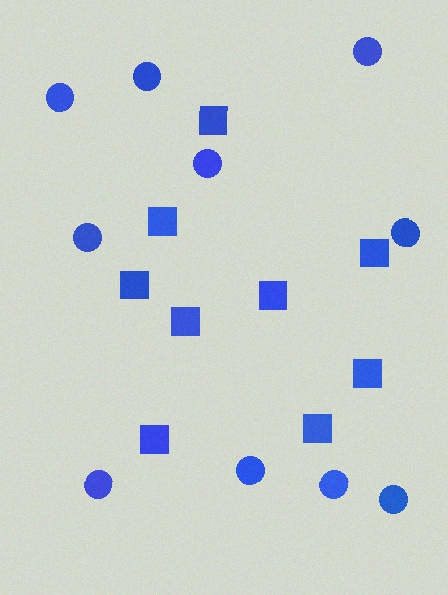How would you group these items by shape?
There are 2 groups: one group of circles (10) and one group of squares (9).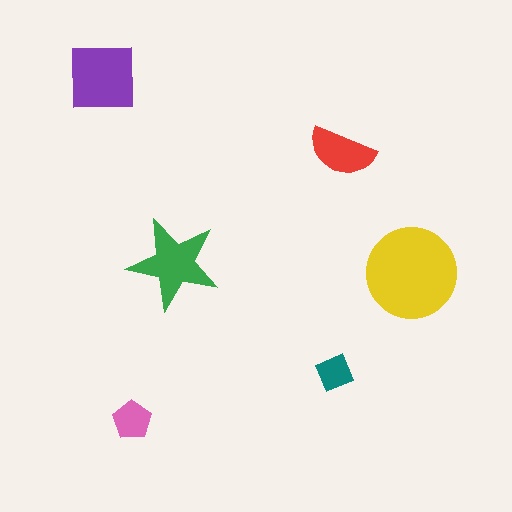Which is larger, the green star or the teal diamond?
The green star.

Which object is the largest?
The yellow circle.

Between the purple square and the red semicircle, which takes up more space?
The purple square.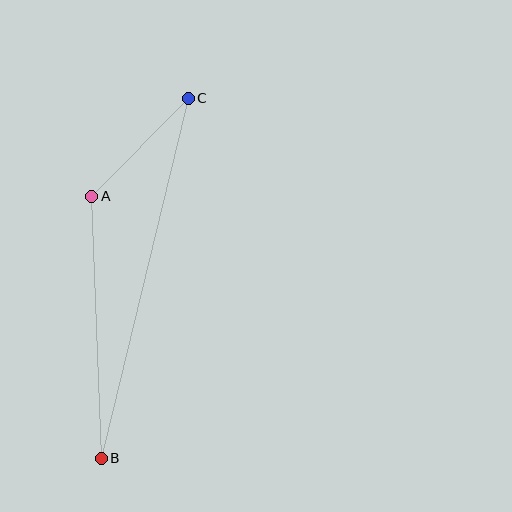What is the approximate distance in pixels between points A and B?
The distance between A and B is approximately 262 pixels.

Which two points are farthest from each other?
Points B and C are farthest from each other.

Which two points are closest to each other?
Points A and C are closest to each other.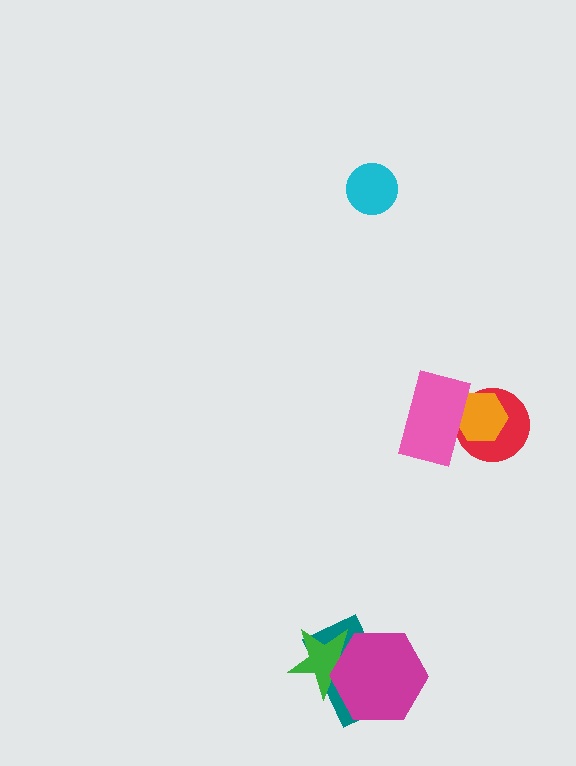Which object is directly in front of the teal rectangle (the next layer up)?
The green star is directly in front of the teal rectangle.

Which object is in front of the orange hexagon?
The pink rectangle is in front of the orange hexagon.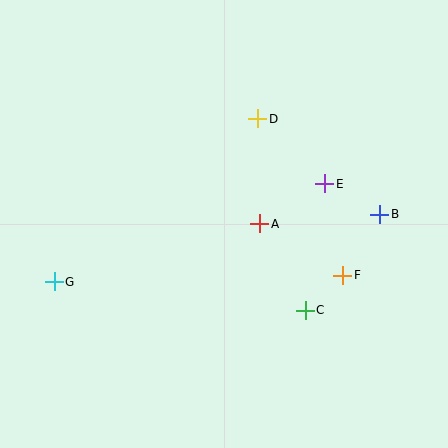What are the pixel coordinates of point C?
Point C is at (305, 310).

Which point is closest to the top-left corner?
Point D is closest to the top-left corner.